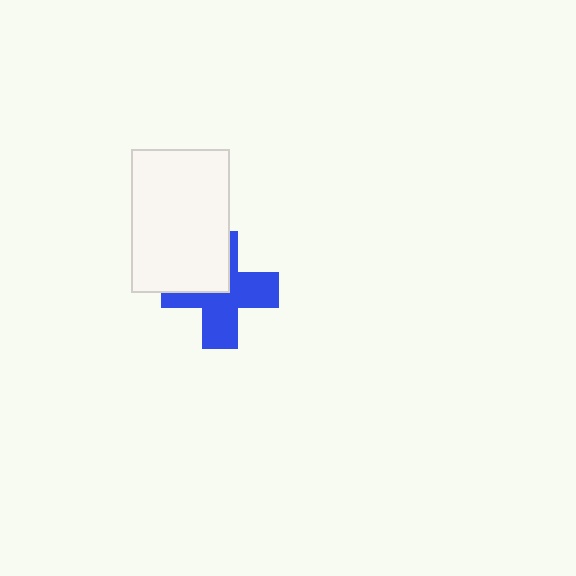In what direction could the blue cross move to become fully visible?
The blue cross could move toward the lower-right. That would shift it out from behind the white rectangle entirely.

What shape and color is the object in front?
The object in front is a white rectangle.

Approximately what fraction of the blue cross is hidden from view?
Roughly 36% of the blue cross is hidden behind the white rectangle.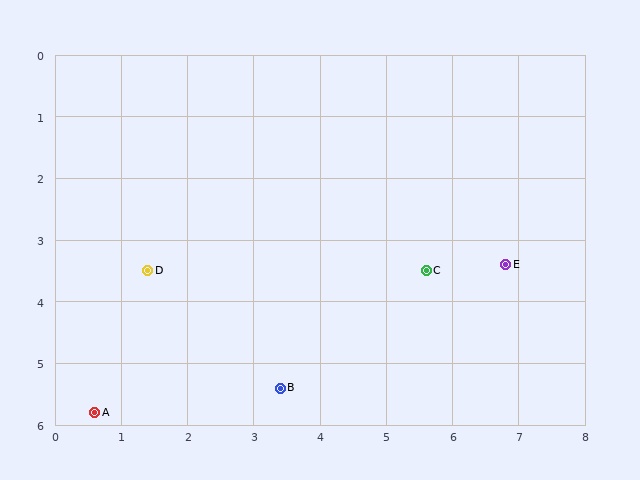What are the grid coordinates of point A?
Point A is at approximately (0.6, 5.8).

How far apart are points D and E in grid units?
Points D and E are about 5.4 grid units apart.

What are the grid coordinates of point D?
Point D is at approximately (1.4, 3.5).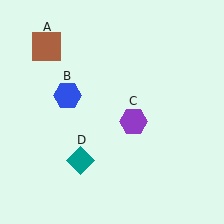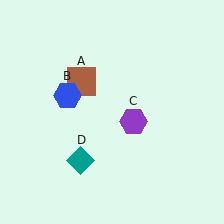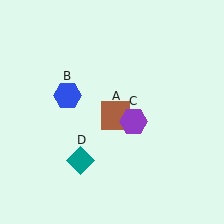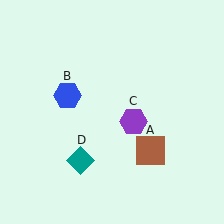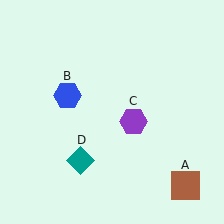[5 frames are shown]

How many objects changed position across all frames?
1 object changed position: brown square (object A).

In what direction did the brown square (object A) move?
The brown square (object A) moved down and to the right.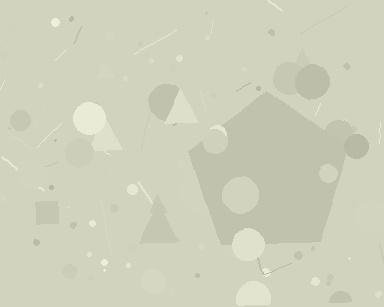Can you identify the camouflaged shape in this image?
The camouflaged shape is a pentagon.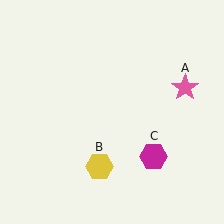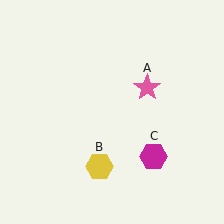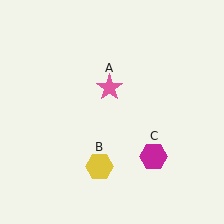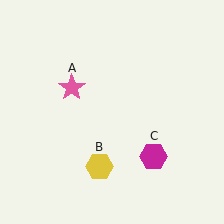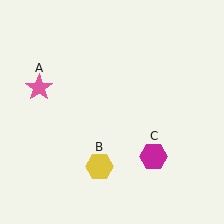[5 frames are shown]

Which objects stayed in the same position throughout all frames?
Yellow hexagon (object B) and magenta hexagon (object C) remained stationary.